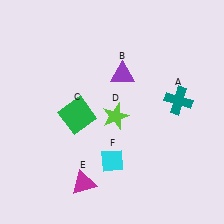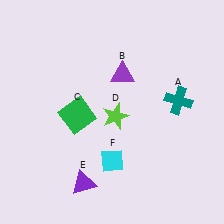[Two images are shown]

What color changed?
The triangle (E) changed from magenta in Image 1 to purple in Image 2.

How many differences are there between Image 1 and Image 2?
There is 1 difference between the two images.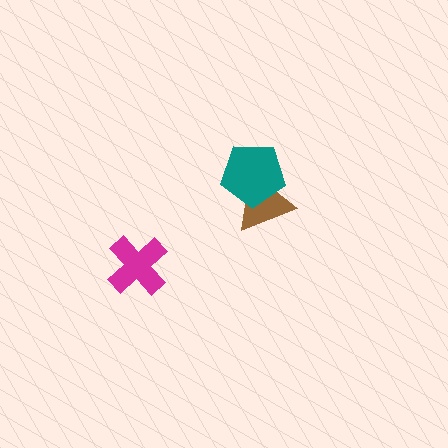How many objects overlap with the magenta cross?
0 objects overlap with the magenta cross.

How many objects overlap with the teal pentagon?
1 object overlaps with the teal pentagon.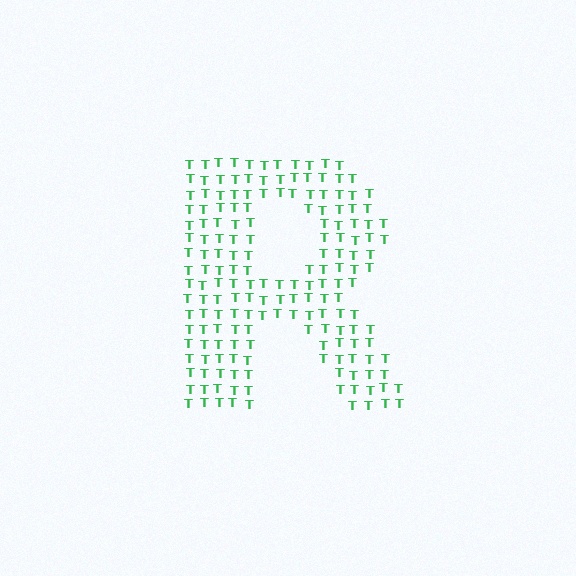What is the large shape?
The large shape is the letter R.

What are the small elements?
The small elements are letter T's.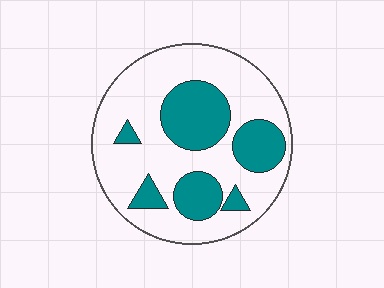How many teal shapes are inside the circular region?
6.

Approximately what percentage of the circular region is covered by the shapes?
Approximately 30%.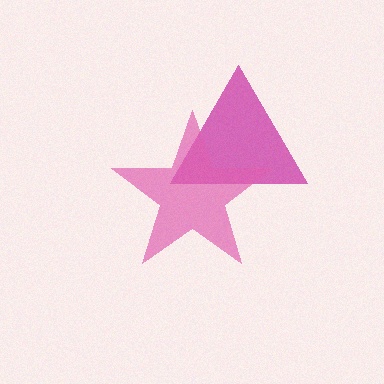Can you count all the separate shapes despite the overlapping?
Yes, there are 2 separate shapes.